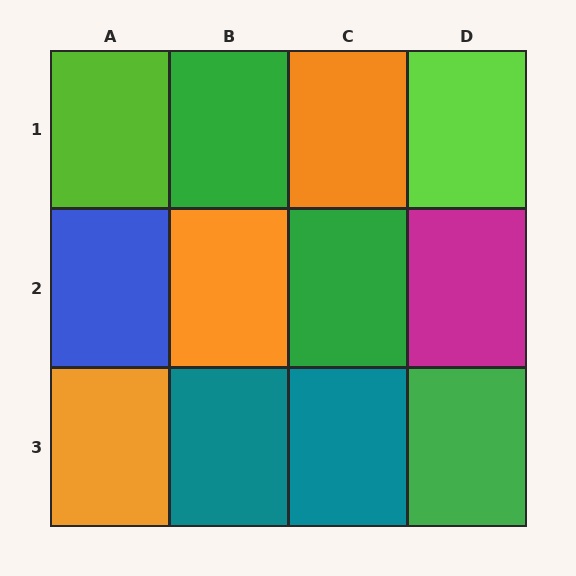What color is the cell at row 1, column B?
Green.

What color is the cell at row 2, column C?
Green.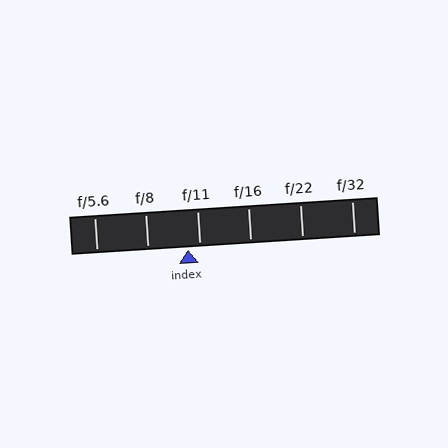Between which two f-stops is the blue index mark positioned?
The index mark is between f/8 and f/11.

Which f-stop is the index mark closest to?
The index mark is closest to f/11.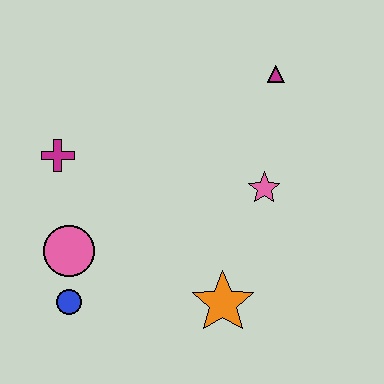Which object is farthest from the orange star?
The magenta triangle is farthest from the orange star.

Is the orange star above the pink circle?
No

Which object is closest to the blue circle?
The pink circle is closest to the blue circle.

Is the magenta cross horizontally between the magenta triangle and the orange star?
No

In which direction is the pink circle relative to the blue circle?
The pink circle is above the blue circle.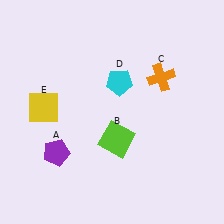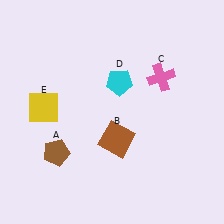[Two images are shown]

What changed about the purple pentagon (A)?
In Image 1, A is purple. In Image 2, it changed to brown.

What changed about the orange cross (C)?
In Image 1, C is orange. In Image 2, it changed to pink.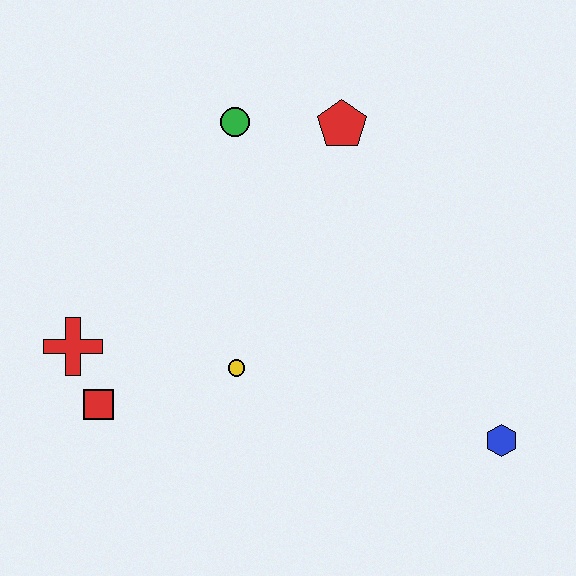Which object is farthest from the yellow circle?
The blue hexagon is farthest from the yellow circle.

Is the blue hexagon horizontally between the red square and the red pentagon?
No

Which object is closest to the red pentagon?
The green circle is closest to the red pentagon.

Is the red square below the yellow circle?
Yes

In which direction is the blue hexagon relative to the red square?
The blue hexagon is to the right of the red square.